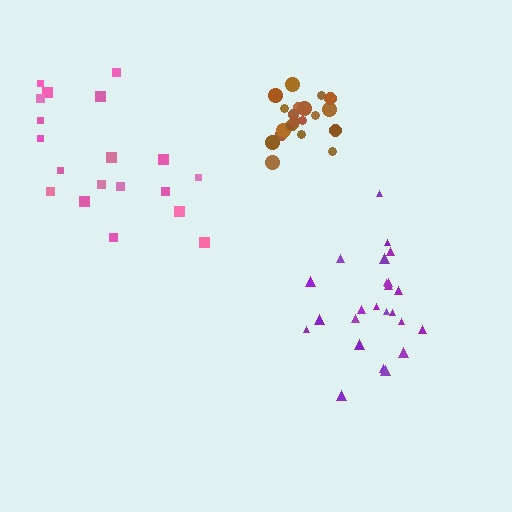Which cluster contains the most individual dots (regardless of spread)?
Purple (24).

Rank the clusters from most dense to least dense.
brown, purple, pink.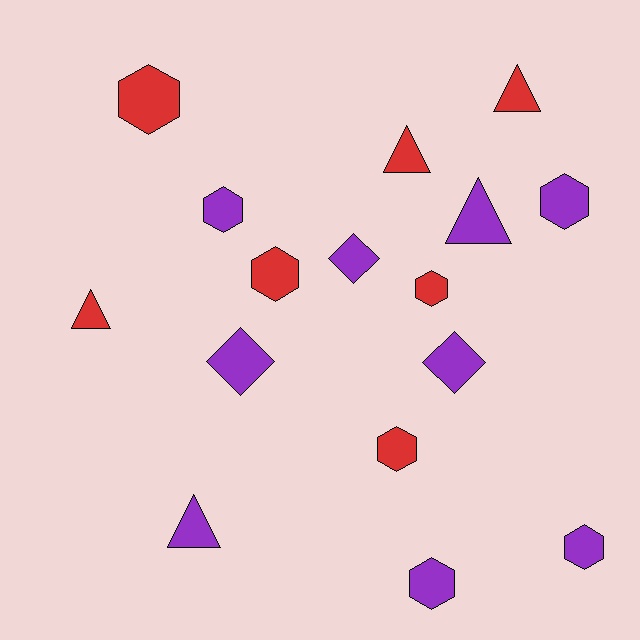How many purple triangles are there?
There are 2 purple triangles.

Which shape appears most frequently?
Hexagon, with 8 objects.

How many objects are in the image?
There are 16 objects.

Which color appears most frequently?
Purple, with 9 objects.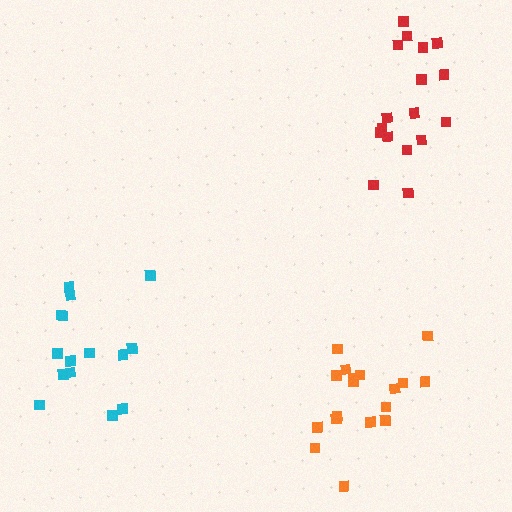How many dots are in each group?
Group 1: 15 dots, Group 2: 18 dots, Group 3: 17 dots (50 total).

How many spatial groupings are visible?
There are 3 spatial groupings.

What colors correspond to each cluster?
The clusters are colored: cyan, orange, red.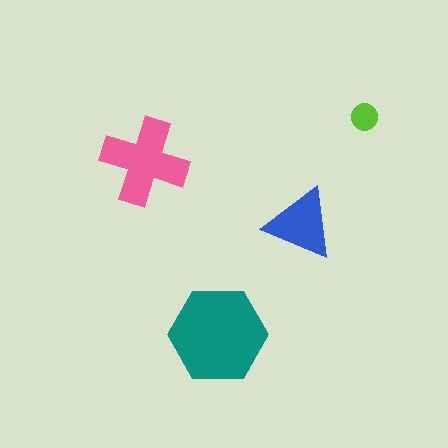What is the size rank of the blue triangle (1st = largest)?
3rd.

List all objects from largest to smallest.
The teal hexagon, the pink cross, the blue triangle, the lime circle.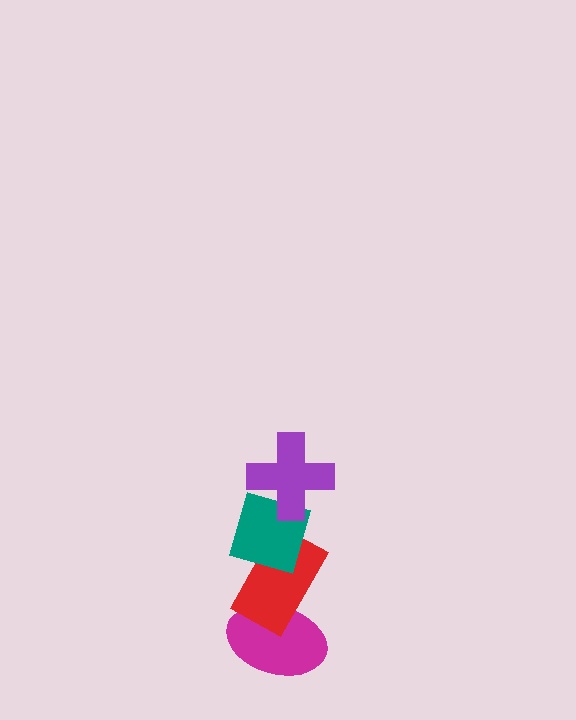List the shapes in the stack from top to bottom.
From top to bottom: the purple cross, the teal diamond, the red rectangle, the magenta ellipse.